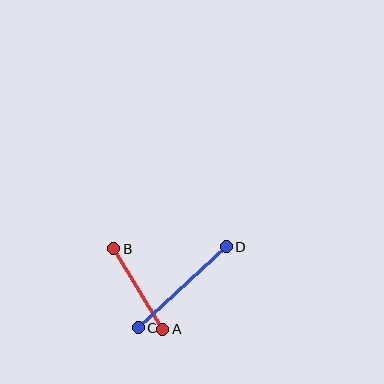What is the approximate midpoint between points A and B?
The midpoint is at approximately (138, 289) pixels.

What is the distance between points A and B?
The distance is approximately 94 pixels.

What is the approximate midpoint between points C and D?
The midpoint is at approximately (182, 287) pixels.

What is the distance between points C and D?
The distance is approximately 120 pixels.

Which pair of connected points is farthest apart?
Points C and D are farthest apart.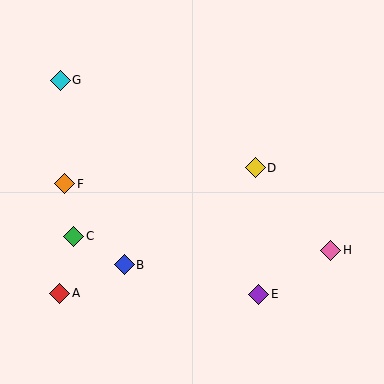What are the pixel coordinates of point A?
Point A is at (60, 293).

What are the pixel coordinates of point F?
Point F is at (65, 184).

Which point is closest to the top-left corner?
Point G is closest to the top-left corner.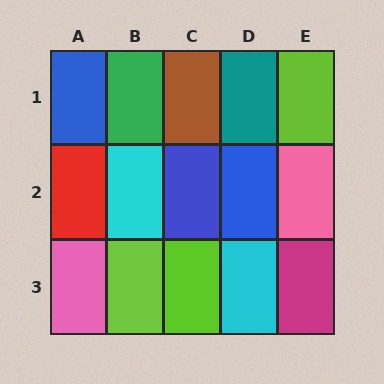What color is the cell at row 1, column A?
Blue.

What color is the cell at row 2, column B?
Cyan.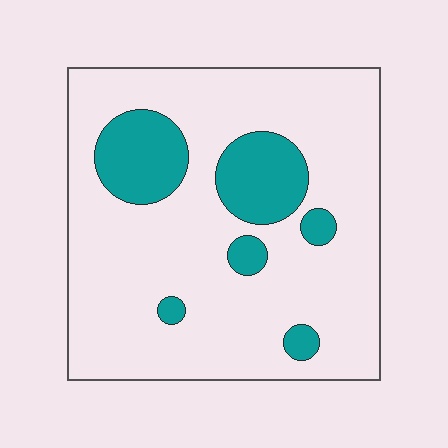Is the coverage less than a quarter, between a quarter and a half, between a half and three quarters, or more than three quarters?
Less than a quarter.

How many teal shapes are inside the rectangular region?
6.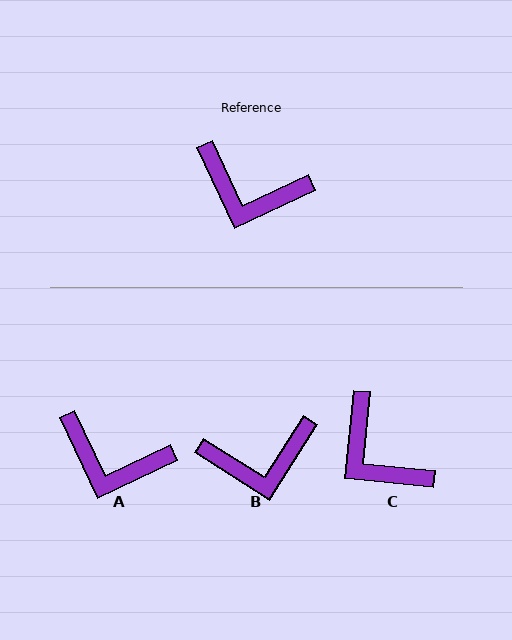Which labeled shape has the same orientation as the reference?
A.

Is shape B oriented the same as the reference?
No, it is off by about 32 degrees.